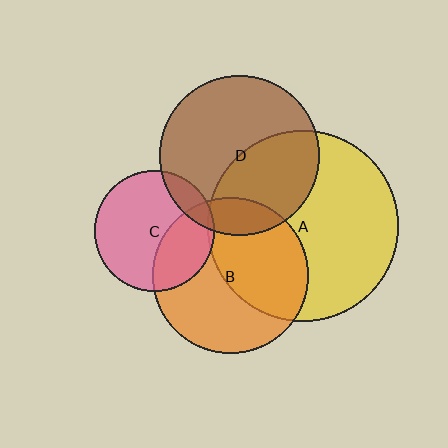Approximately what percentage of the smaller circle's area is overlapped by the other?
Approximately 40%.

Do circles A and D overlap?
Yes.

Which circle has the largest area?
Circle A (yellow).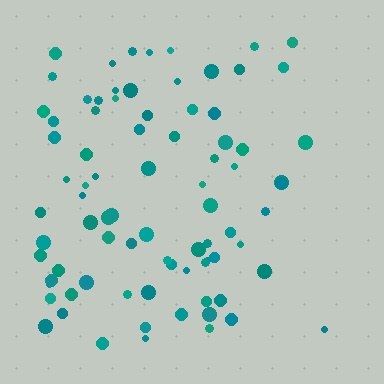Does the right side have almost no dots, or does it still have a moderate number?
Still a moderate number, just noticeably fewer than the left.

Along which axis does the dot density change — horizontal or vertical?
Horizontal.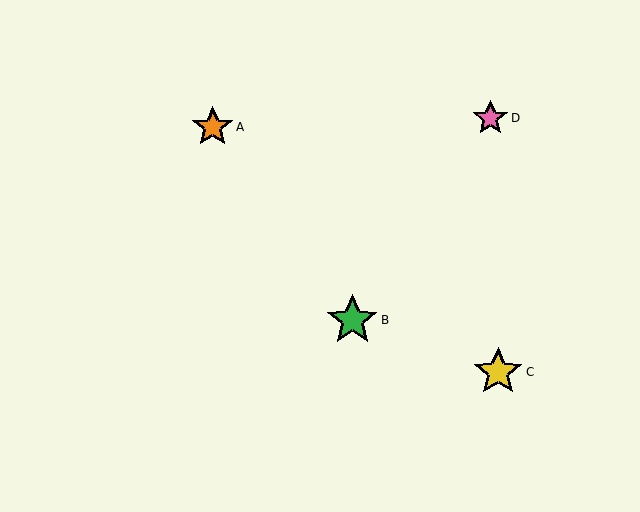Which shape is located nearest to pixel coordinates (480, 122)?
The pink star (labeled D) at (490, 118) is nearest to that location.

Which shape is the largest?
The green star (labeled B) is the largest.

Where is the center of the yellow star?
The center of the yellow star is at (498, 372).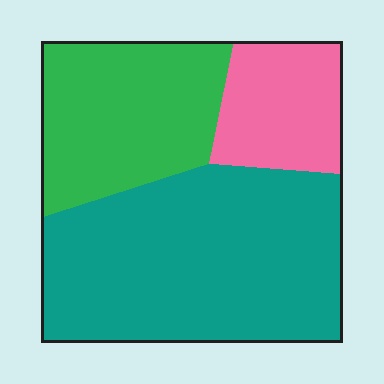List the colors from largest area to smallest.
From largest to smallest: teal, green, pink.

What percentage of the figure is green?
Green takes up between a sixth and a third of the figure.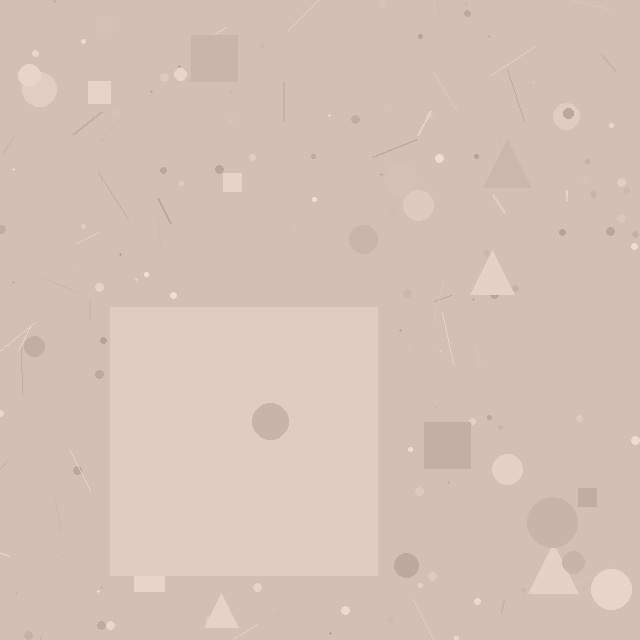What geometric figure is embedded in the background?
A square is embedded in the background.